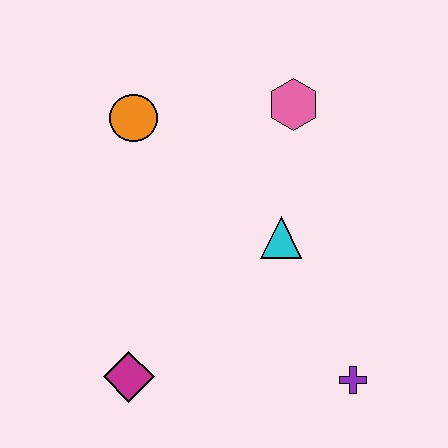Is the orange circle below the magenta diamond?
No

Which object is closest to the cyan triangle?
The pink hexagon is closest to the cyan triangle.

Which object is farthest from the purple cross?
The orange circle is farthest from the purple cross.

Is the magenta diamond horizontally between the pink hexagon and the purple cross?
No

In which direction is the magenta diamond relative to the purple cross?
The magenta diamond is to the left of the purple cross.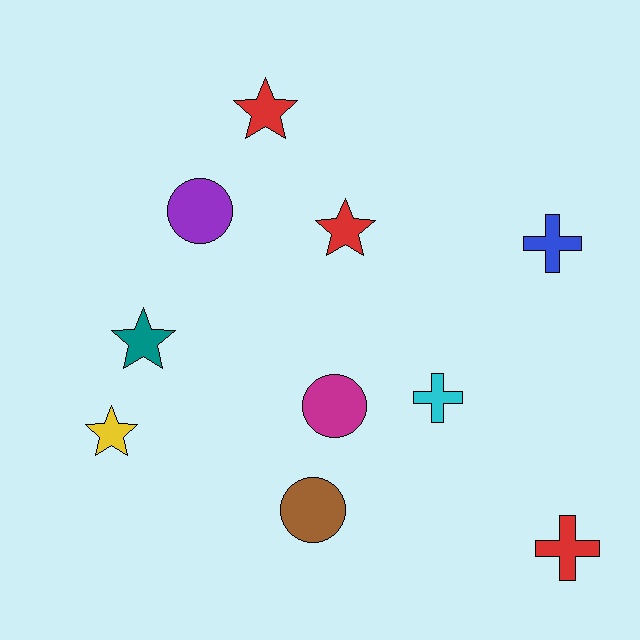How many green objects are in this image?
There are no green objects.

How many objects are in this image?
There are 10 objects.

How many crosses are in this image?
There are 3 crosses.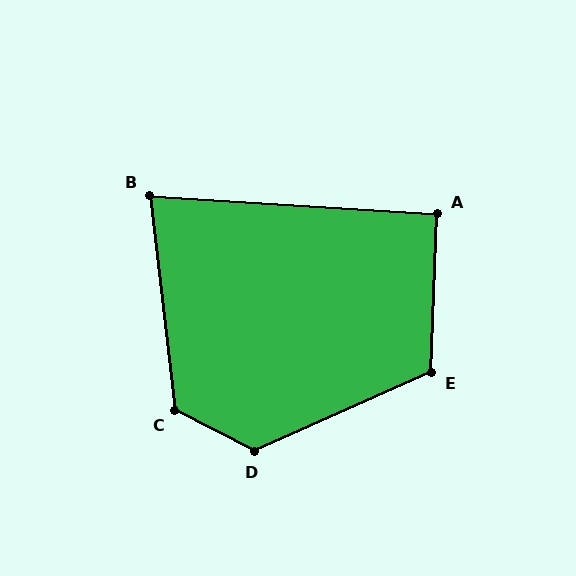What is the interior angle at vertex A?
Approximately 92 degrees (approximately right).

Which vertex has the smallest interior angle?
B, at approximately 80 degrees.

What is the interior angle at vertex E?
Approximately 116 degrees (obtuse).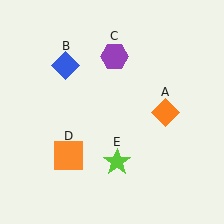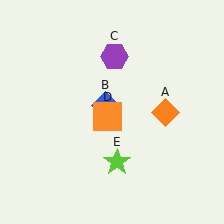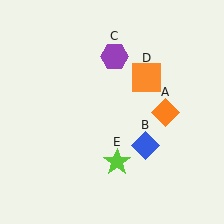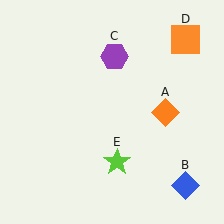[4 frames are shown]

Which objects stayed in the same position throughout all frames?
Orange diamond (object A) and purple hexagon (object C) and lime star (object E) remained stationary.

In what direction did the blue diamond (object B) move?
The blue diamond (object B) moved down and to the right.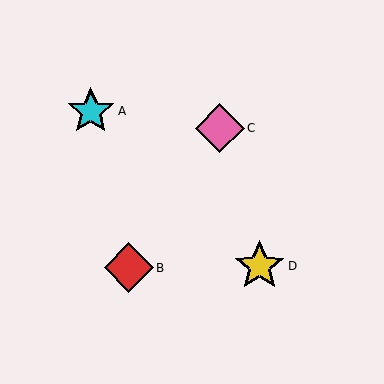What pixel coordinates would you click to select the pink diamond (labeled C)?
Click at (220, 128) to select the pink diamond C.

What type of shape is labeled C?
Shape C is a pink diamond.